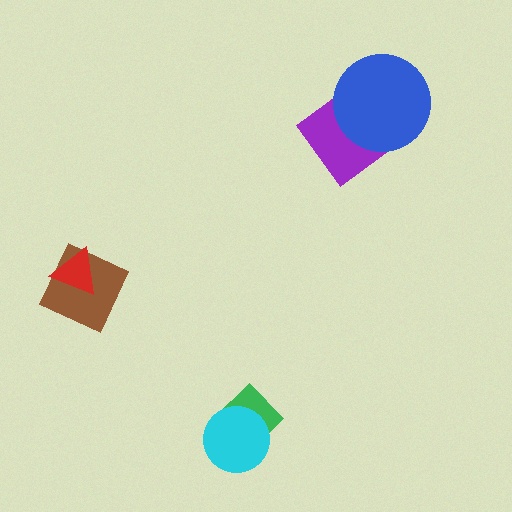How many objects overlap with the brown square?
1 object overlaps with the brown square.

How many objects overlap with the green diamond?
1 object overlaps with the green diamond.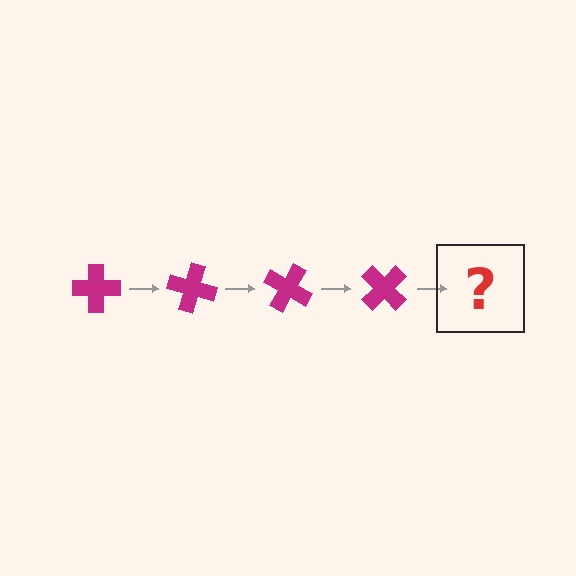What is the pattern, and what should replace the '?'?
The pattern is that the cross rotates 15 degrees each step. The '?' should be a magenta cross rotated 60 degrees.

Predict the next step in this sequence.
The next step is a magenta cross rotated 60 degrees.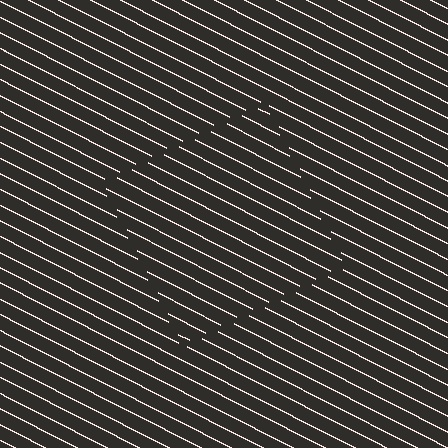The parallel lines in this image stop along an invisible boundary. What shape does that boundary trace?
An illusory square. The interior of the shape contains the same grating, shifted by half a period — the contour is defined by the phase discontinuity where line-ends from the inner and outer gratings abut.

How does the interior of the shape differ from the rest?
The interior of the shape contains the same grating, shifted by half a period — the contour is defined by the phase discontinuity where line-ends from the inner and outer gratings abut.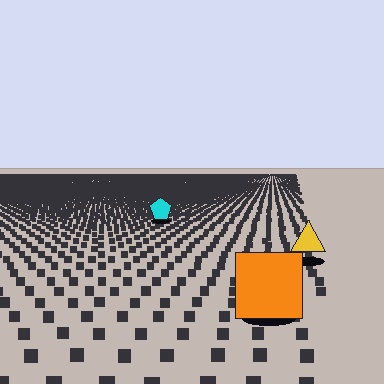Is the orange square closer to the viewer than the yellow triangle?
Yes. The orange square is closer — you can tell from the texture gradient: the ground texture is coarser near it.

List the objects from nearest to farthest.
From nearest to farthest: the orange square, the yellow triangle, the cyan pentagon.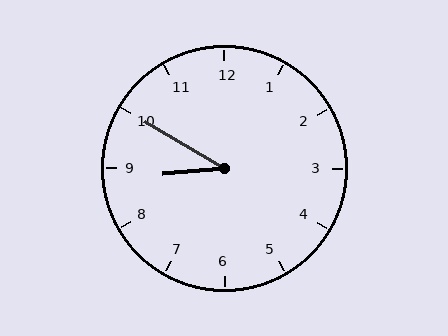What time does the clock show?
8:50.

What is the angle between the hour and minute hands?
Approximately 35 degrees.